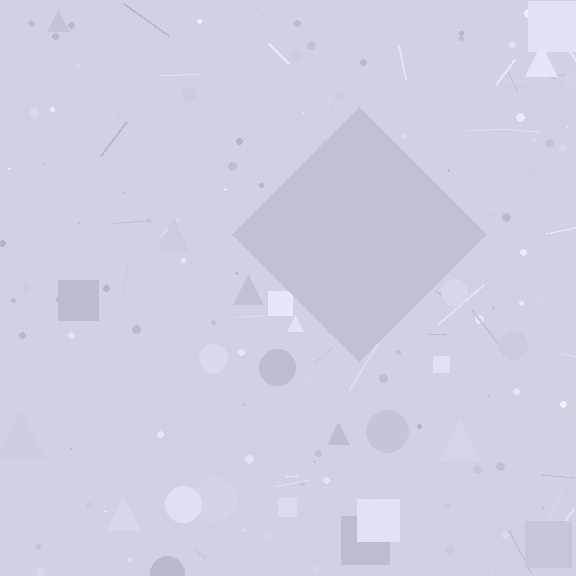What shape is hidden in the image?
A diamond is hidden in the image.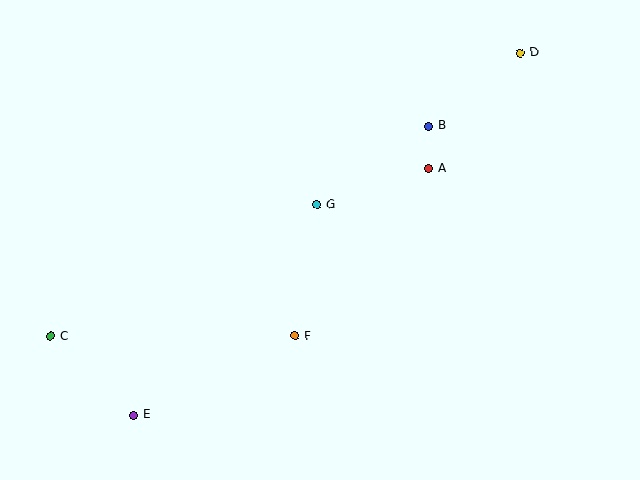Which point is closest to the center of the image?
Point G at (317, 205) is closest to the center.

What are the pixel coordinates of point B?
Point B is at (429, 126).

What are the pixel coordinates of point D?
Point D is at (520, 53).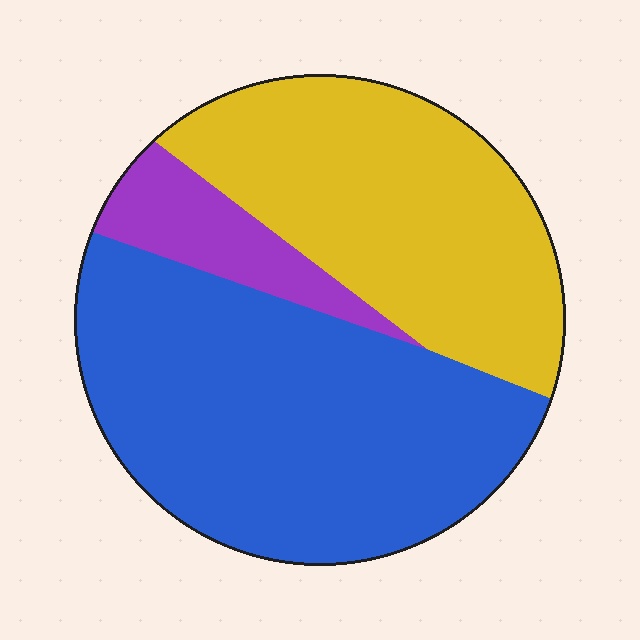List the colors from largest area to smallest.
From largest to smallest: blue, yellow, purple.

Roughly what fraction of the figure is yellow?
Yellow covers roughly 40% of the figure.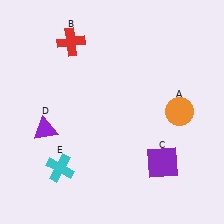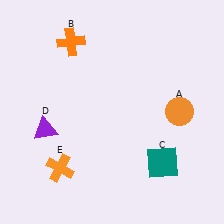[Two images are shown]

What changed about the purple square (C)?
In Image 1, C is purple. In Image 2, it changed to teal.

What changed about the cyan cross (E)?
In Image 1, E is cyan. In Image 2, it changed to orange.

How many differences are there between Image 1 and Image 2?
There are 3 differences between the two images.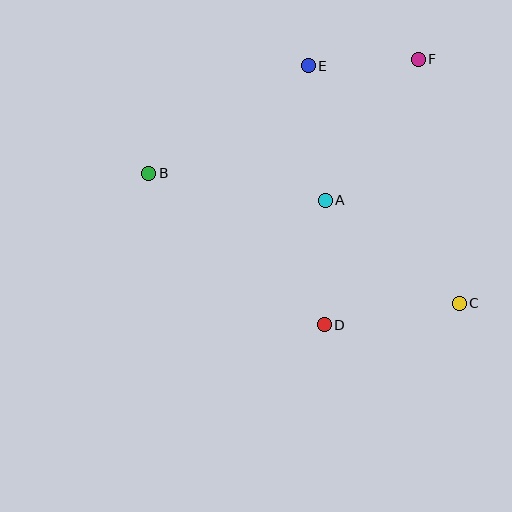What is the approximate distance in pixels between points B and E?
The distance between B and E is approximately 192 pixels.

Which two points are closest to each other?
Points E and F are closest to each other.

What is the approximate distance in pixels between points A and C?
The distance between A and C is approximately 169 pixels.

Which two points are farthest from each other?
Points B and C are farthest from each other.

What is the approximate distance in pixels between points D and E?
The distance between D and E is approximately 260 pixels.